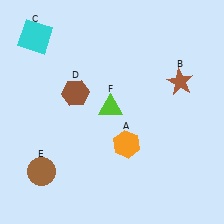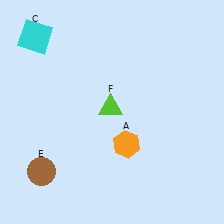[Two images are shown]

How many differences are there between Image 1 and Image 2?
There are 2 differences between the two images.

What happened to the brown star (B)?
The brown star (B) was removed in Image 2. It was in the top-right area of Image 1.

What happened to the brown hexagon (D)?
The brown hexagon (D) was removed in Image 2. It was in the top-left area of Image 1.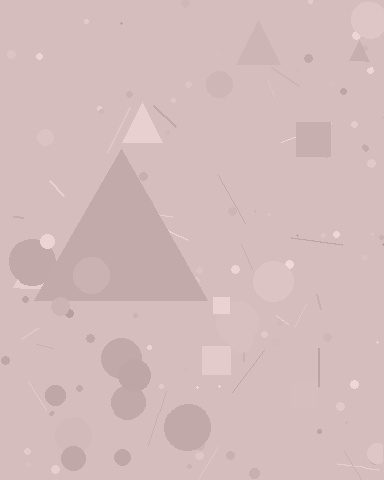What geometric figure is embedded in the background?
A triangle is embedded in the background.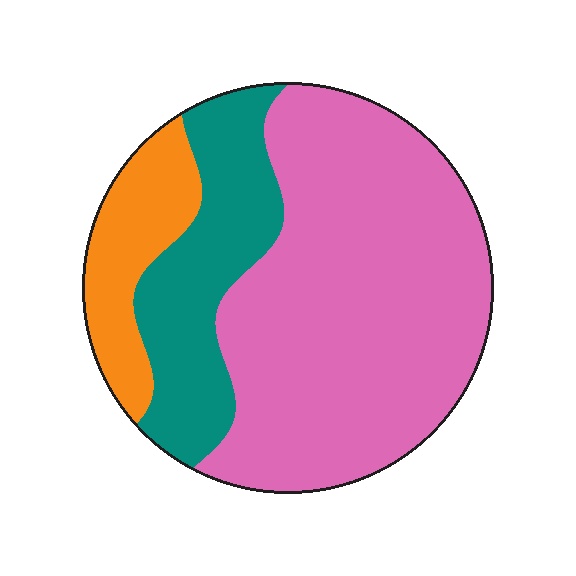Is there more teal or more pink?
Pink.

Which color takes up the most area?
Pink, at roughly 65%.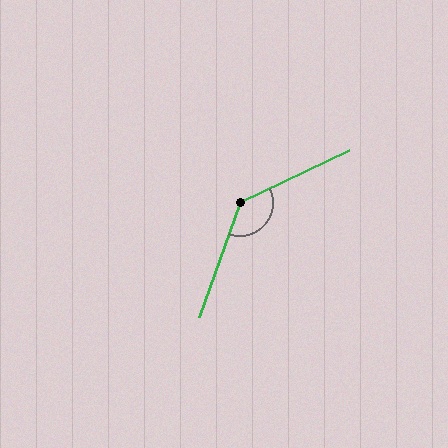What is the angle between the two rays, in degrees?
Approximately 135 degrees.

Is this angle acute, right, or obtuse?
It is obtuse.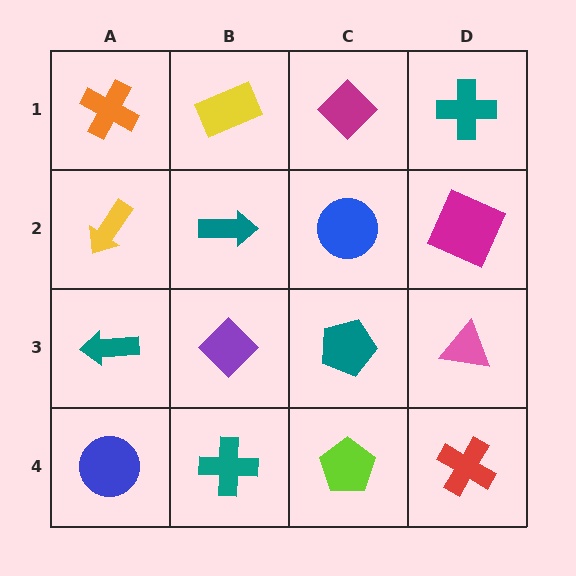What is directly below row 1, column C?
A blue circle.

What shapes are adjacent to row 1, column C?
A blue circle (row 2, column C), a yellow rectangle (row 1, column B), a teal cross (row 1, column D).